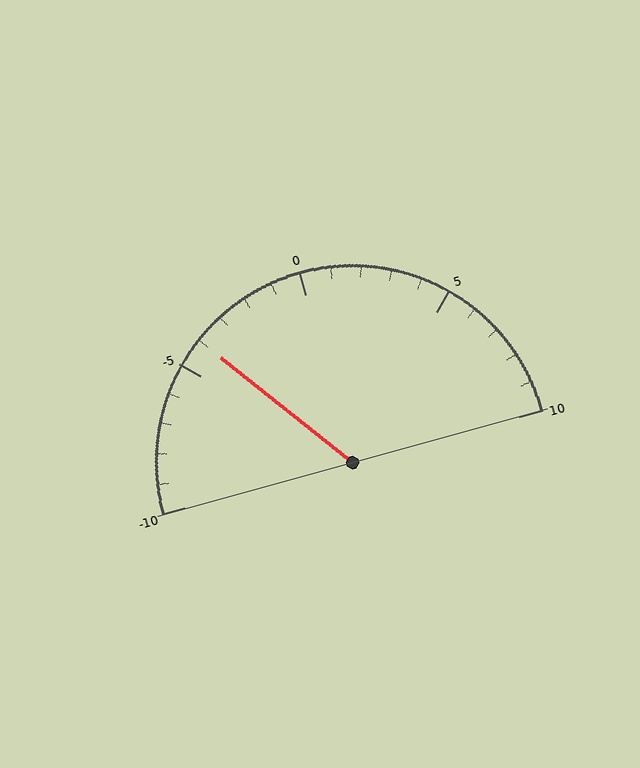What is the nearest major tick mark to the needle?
The nearest major tick mark is -5.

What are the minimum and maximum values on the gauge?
The gauge ranges from -10 to 10.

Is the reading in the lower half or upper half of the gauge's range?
The reading is in the lower half of the range (-10 to 10).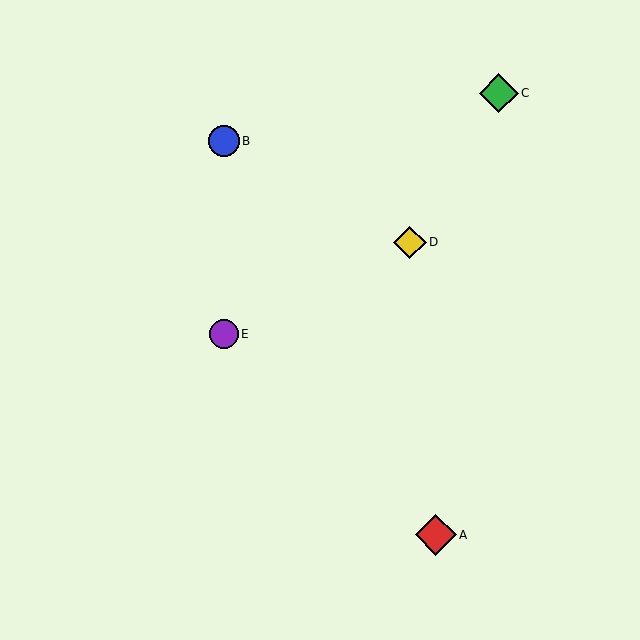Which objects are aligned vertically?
Objects B, E are aligned vertically.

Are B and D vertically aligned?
No, B is at x≈224 and D is at x≈410.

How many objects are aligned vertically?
2 objects (B, E) are aligned vertically.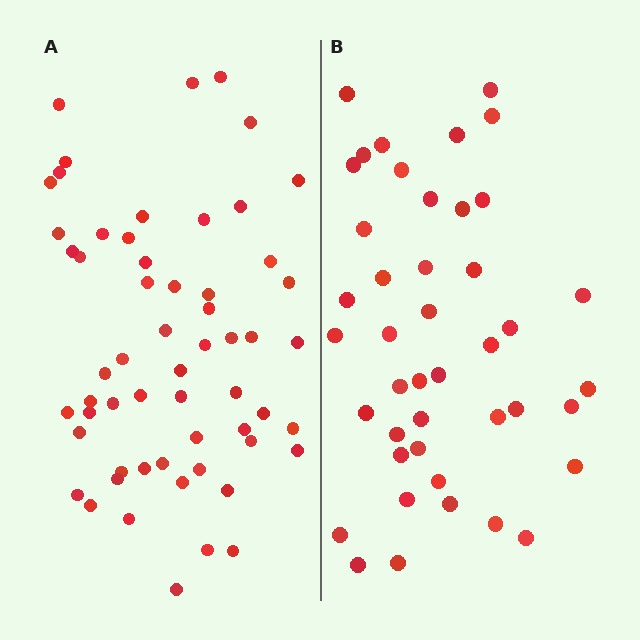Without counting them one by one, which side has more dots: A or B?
Region A (the left region) has more dots.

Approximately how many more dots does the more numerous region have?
Region A has approximately 15 more dots than region B.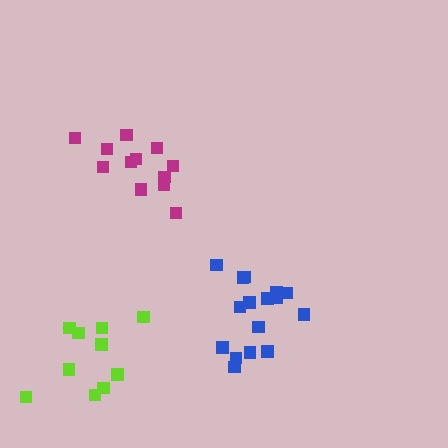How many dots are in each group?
Group 1: 16 dots, Group 2: 12 dots, Group 3: 10 dots (38 total).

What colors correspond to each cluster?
The clusters are colored: blue, magenta, lime.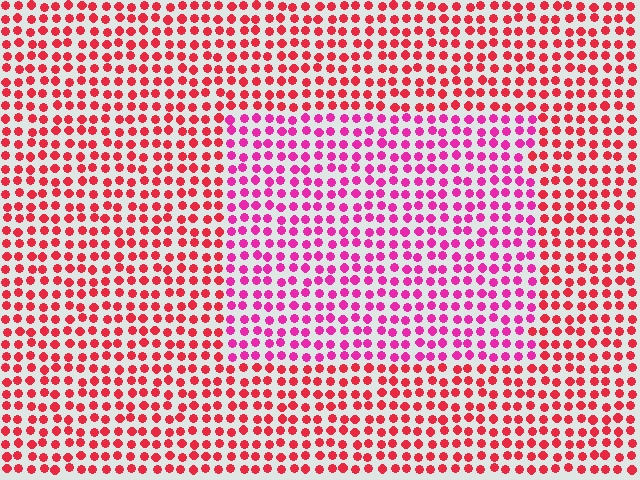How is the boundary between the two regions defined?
The boundary is defined purely by a slight shift in hue (about 34 degrees). Spacing, size, and orientation are identical on both sides.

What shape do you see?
I see a rectangle.